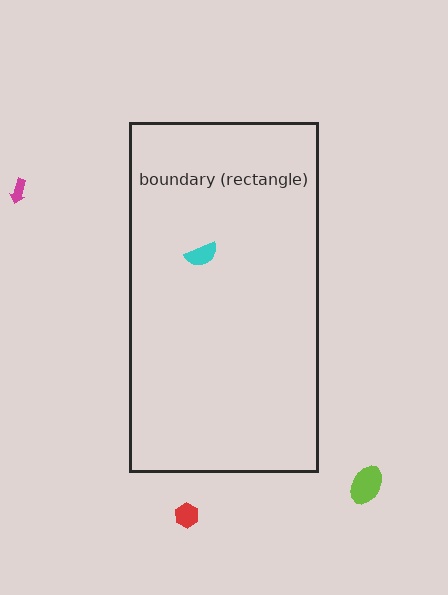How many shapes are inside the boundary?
1 inside, 3 outside.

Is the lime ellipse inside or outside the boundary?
Outside.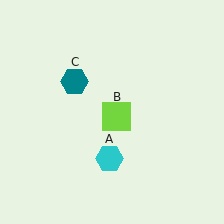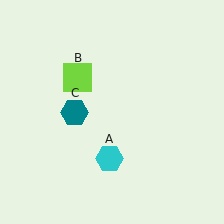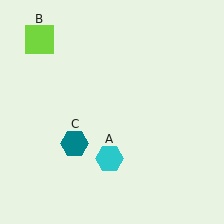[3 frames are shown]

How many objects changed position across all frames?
2 objects changed position: lime square (object B), teal hexagon (object C).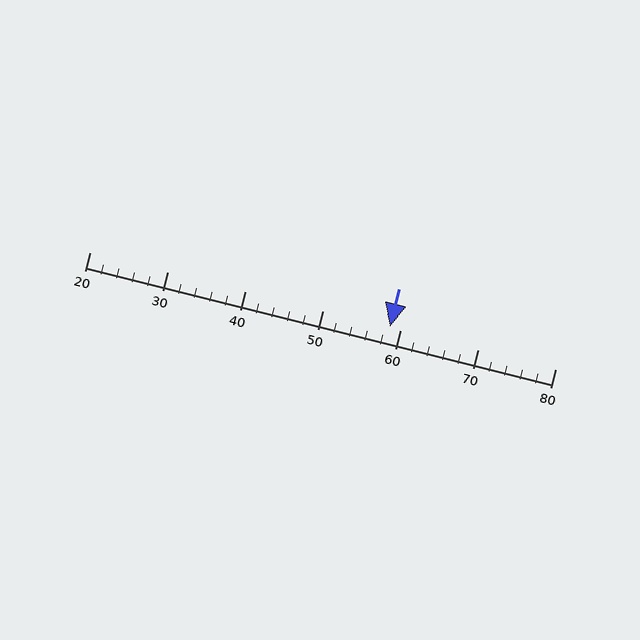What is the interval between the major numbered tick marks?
The major tick marks are spaced 10 units apart.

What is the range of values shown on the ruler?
The ruler shows values from 20 to 80.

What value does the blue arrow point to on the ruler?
The blue arrow points to approximately 59.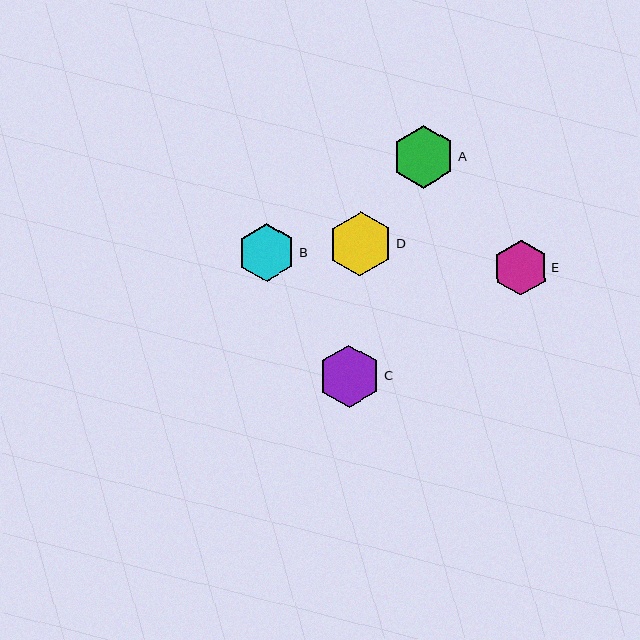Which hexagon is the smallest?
Hexagon E is the smallest with a size of approximately 55 pixels.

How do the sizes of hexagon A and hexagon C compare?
Hexagon A and hexagon C are approximately the same size.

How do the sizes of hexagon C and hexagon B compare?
Hexagon C and hexagon B are approximately the same size.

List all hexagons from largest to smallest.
From largest to smallest: D, A, C, B, E.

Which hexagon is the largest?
Hexagon D is the largest with a size of approximately 64 pixels.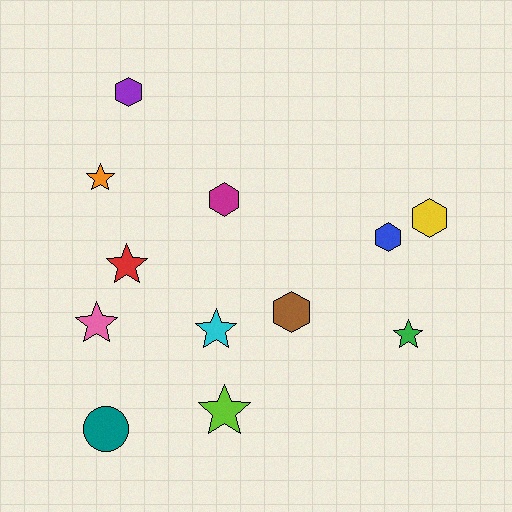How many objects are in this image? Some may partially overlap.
There are 12 objects.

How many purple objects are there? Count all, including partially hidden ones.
There is 1 purple object.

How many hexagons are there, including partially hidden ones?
There are 5 hexagons.